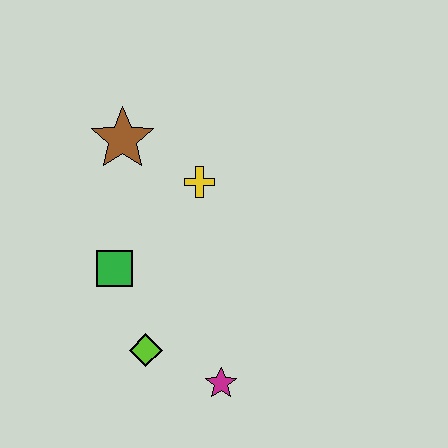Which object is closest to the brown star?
The yellow cross is closest to the brown star.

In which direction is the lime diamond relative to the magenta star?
The lime diamond is to the left of the magenta star.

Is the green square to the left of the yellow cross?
Yes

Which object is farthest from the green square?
The magenta star is farthest from the green square.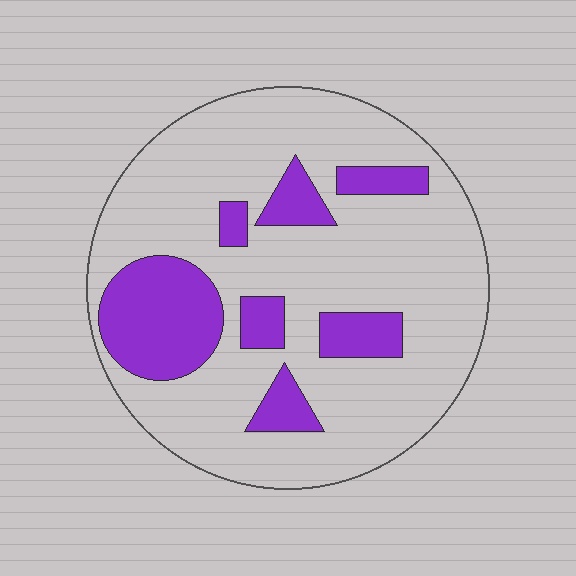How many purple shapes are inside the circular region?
7.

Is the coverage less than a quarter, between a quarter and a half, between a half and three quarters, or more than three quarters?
Less than a quarter.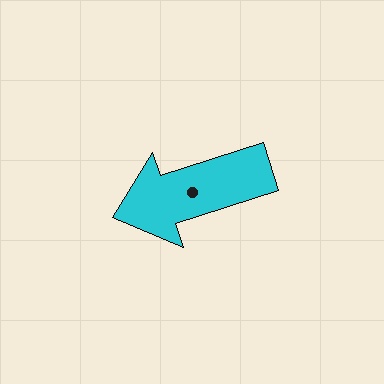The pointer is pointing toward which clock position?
Roughly 8 o'clock.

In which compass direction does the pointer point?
West.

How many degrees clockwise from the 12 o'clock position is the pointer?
Approximately 252 degrees.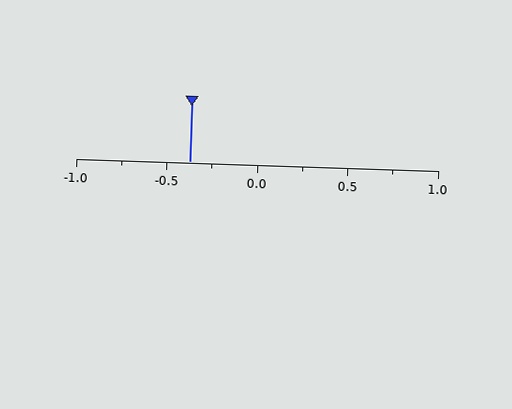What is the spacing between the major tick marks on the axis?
The major ticks are spaced 0.5 apart.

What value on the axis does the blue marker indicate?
The marker indicates approximately -0.38.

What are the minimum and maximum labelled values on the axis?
The axis runs from -1.0 to 1.0.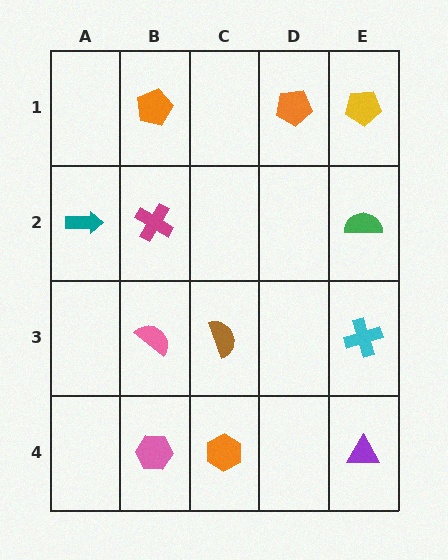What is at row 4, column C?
An orange hexagon.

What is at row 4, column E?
A purple triangle.